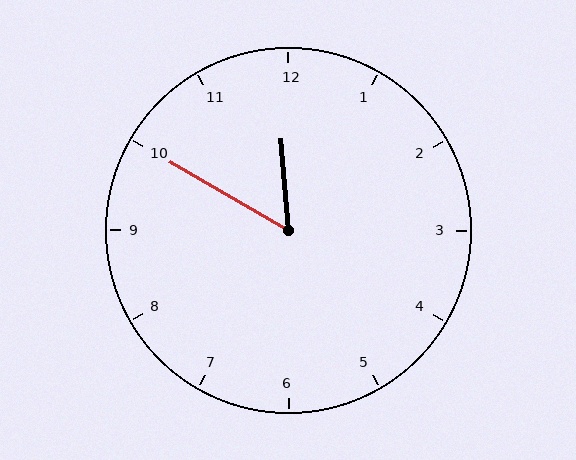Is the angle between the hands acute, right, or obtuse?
It is acute.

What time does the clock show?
11:50.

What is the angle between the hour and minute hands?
Approximately 55 degrees.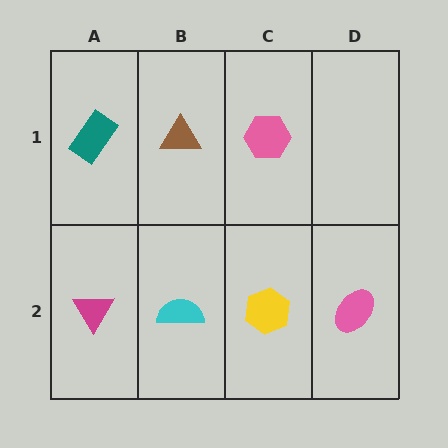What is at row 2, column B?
A cyan semicircle.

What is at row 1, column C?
A pink hexagon.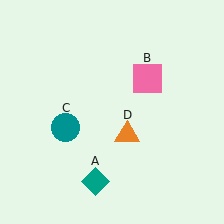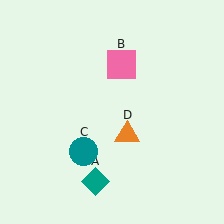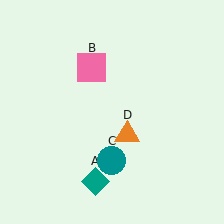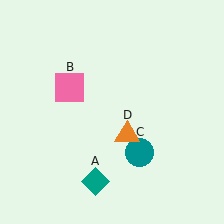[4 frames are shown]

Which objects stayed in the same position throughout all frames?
Teal diamond (object A) and orange triangle (object D) remained stationary.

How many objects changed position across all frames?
2 objects changed position: pink square (object B), teal circle (object C).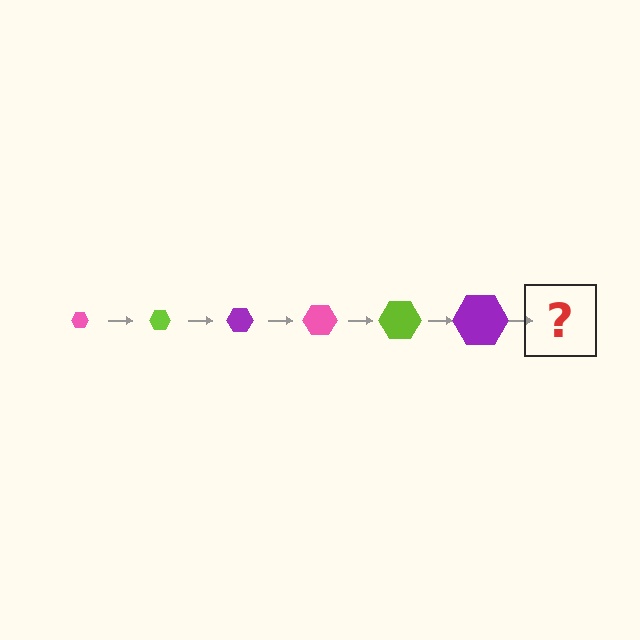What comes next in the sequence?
The next element should be a pink hexagon, larger than the previous one.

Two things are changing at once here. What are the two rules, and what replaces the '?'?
The two rules are that the hexagon grows larger each step and the color cycles through pink, lime, and purple. The '?' should be a pink hexagon, larger than the previous one.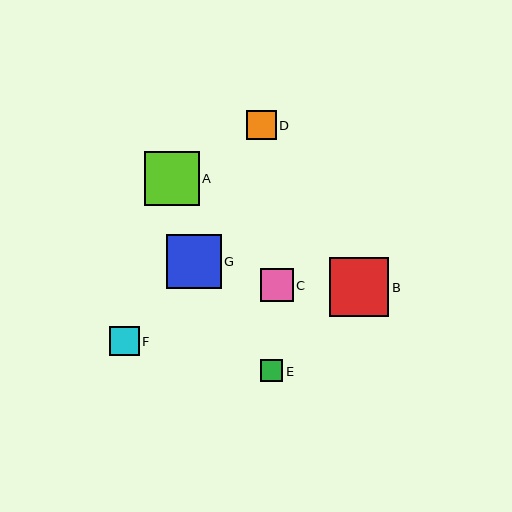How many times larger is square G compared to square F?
Square G is approximately 1.9 times the size of square F.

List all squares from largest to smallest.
From largest to smallest: B, G, A, C, F, D, E.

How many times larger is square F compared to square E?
Square F is approximately 1.3 times the size of square E.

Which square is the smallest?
Square E is the smallest with a size of approximately 23 pixels.